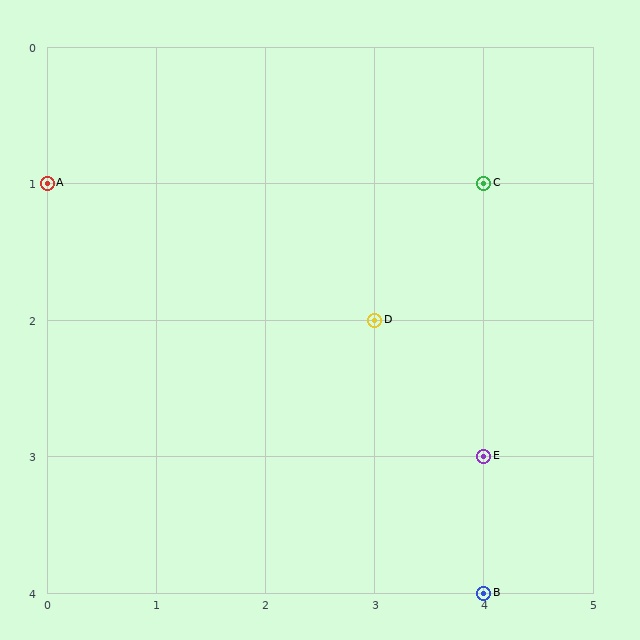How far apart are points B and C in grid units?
Points B and C are 3 rows apart.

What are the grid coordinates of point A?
Point A is at grid coordinates (0, 1).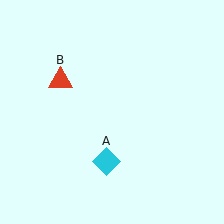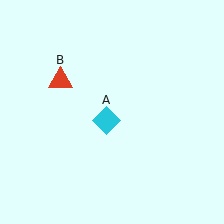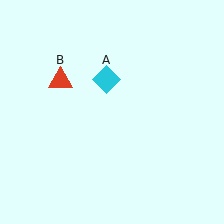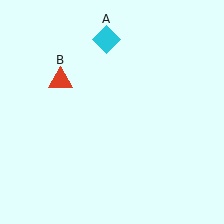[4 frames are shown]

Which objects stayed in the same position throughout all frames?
Red triangle (object B) remained stationary.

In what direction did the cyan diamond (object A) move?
The cyan diamond (object A) moved up.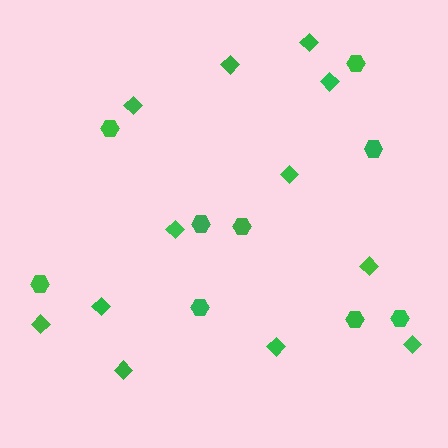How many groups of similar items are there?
There are 2 groups: one group of diamonds (12) and one group of hexagons (9).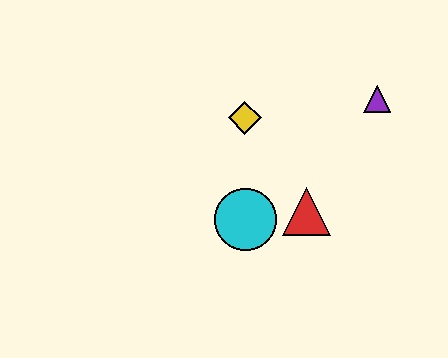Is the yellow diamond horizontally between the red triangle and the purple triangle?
No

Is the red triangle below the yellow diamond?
Yes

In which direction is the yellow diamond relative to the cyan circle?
The yellow diamond is above the cyan circle.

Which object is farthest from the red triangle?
The purple triangle is farthest from the red triangle.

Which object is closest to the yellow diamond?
The cyan circle is closest to the yellow diamond.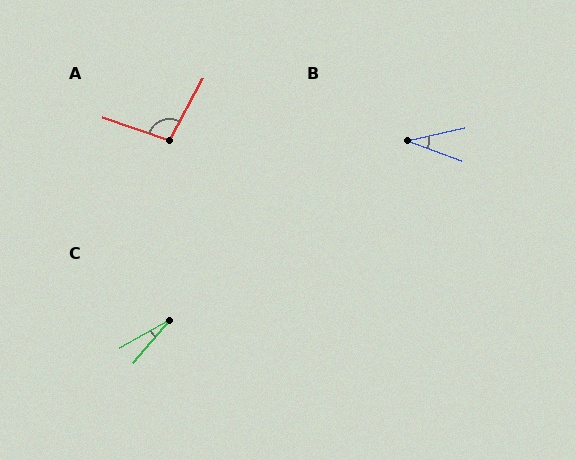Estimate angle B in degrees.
Approximately 33 degrees.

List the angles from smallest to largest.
C (20°), B (33°), A (100°).